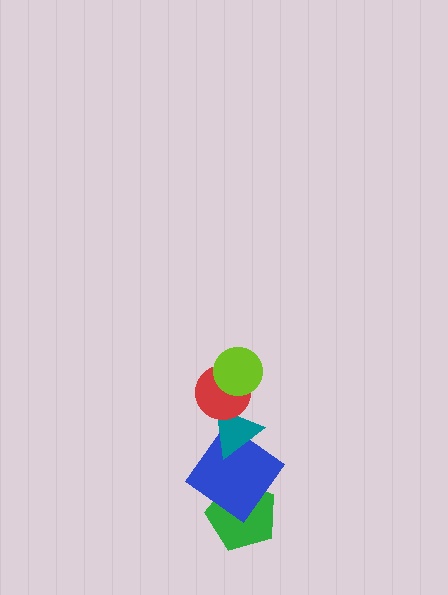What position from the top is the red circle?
The red circle is 2nd from the top.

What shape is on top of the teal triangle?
The red circle is on top of the teal triangle.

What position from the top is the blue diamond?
The blue diamond is 4th from the top.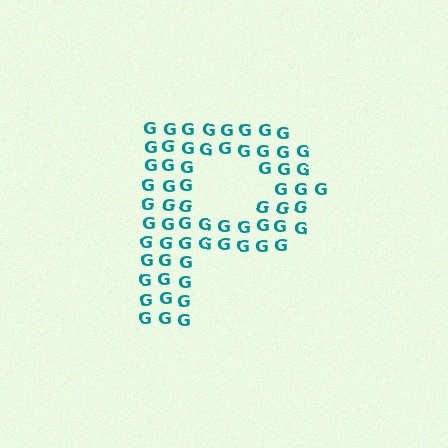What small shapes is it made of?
It is made of small letter G's.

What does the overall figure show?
The overall figure shows the letter P.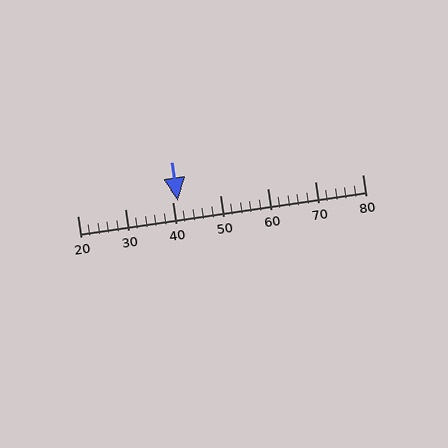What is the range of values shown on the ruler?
The ruler shows values from 20 to 80.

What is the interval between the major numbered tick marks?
The major tick marks are spaced 10 units apart.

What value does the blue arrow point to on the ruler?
The blue arrow points to approximately 41.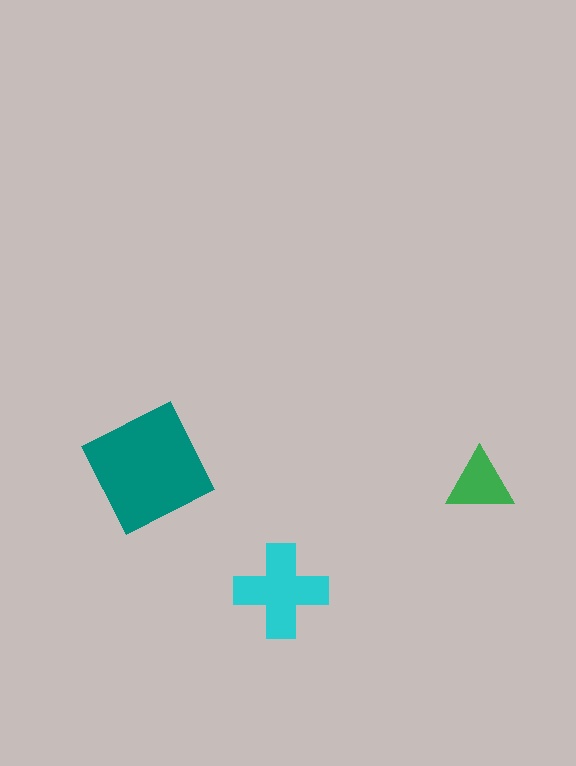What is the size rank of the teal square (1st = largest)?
1st.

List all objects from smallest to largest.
The green triangle, the cyan cross, the teal square.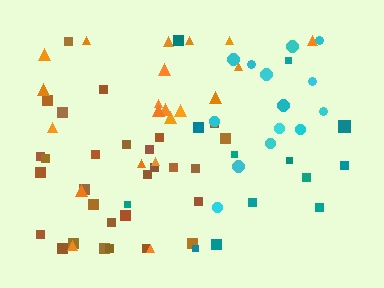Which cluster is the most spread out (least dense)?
Teal.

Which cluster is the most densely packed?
Brown.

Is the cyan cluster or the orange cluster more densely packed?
Cyan.